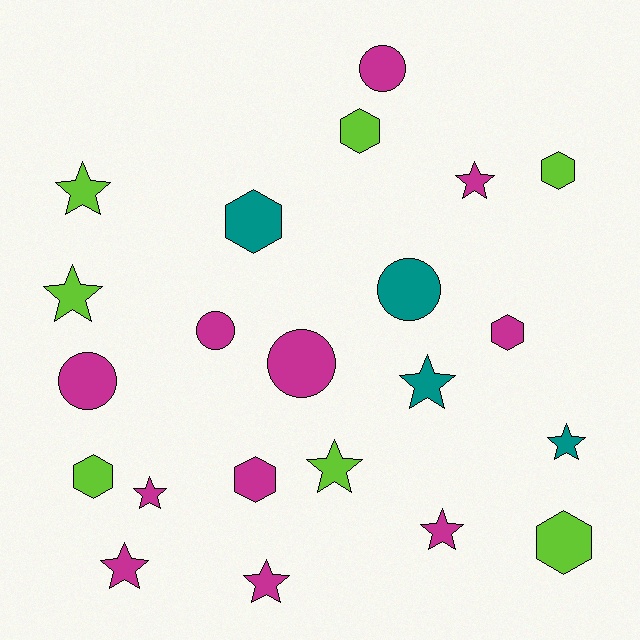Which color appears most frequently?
Magenta, with 11 objects.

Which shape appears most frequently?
Star, with 10 objects.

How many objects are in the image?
There are 22 objects.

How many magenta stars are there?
There are 5 magenta stars.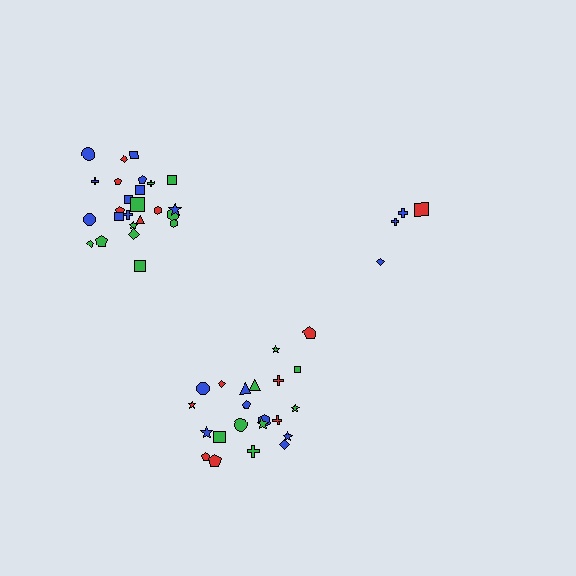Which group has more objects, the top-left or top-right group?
The top-left group.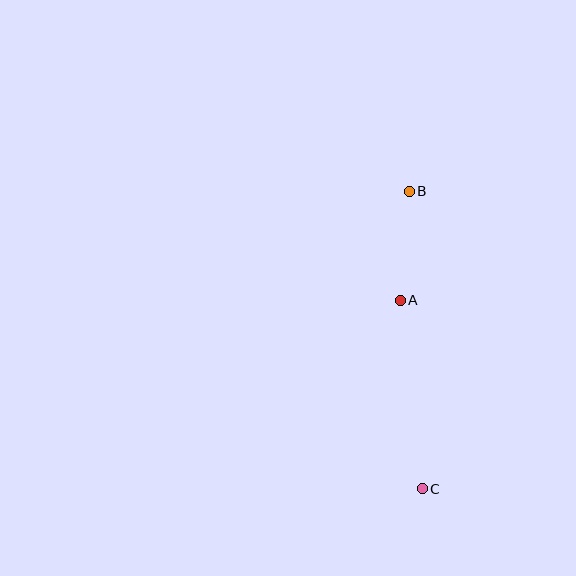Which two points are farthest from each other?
Points B and C are farthest from each other.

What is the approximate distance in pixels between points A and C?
The distance between A and C is approximately 189 pixels.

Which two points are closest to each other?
Points A and B are closest to each other.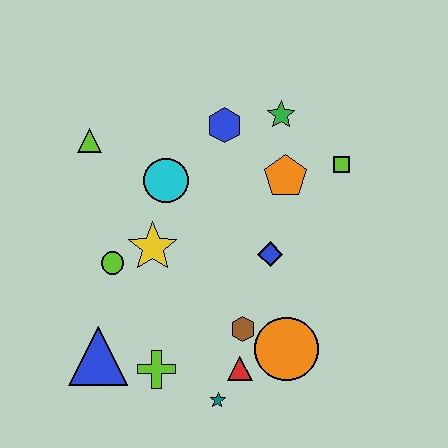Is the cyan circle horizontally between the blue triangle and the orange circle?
Yes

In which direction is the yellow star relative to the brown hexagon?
The yellow star is to the left of the brown hexagon.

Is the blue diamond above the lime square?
No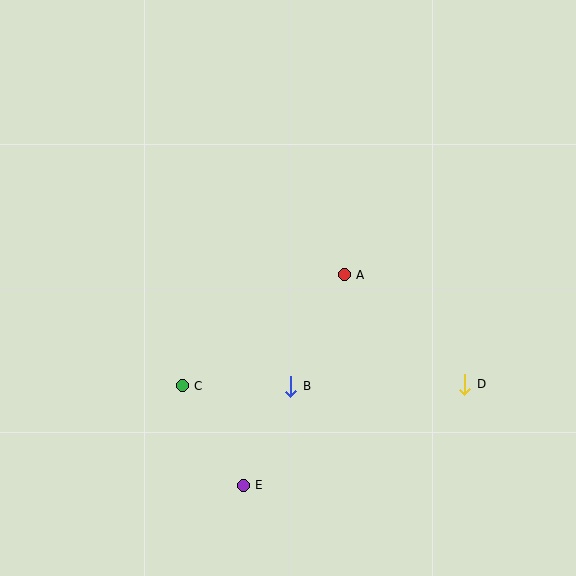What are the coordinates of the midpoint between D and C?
The midpoint between D and C is at (323, 385).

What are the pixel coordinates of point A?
Point A is at (344, 275).